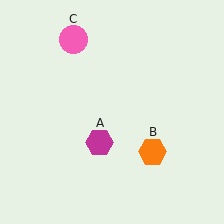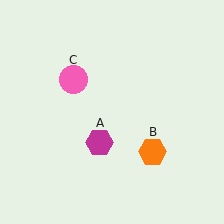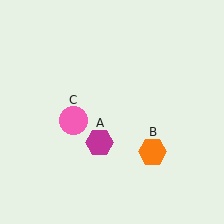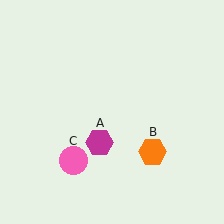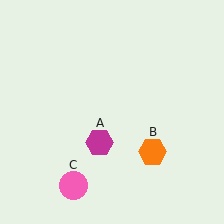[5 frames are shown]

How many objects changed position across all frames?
1 object changed position: pink circle (object C).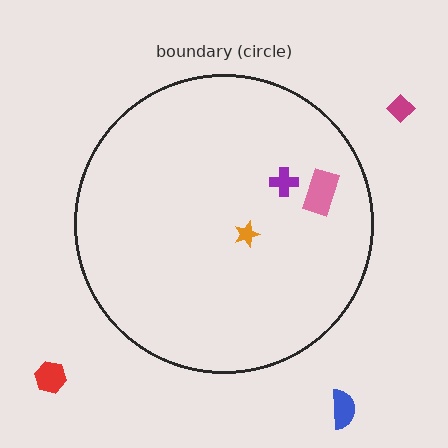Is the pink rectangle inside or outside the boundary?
Inside.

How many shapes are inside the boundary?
3 inside, 3 outside.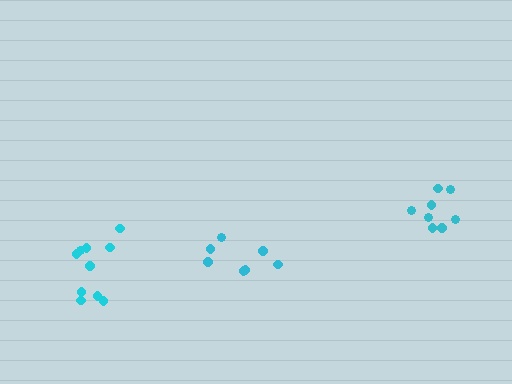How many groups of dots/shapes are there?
There are 3 groups.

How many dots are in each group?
Group 1: 7 dots, Group 2: 10 dots, Group 3: 8 dots (25 total).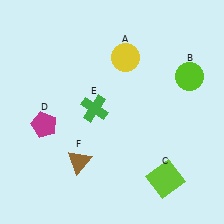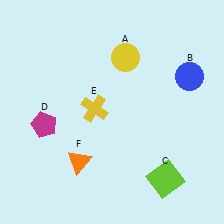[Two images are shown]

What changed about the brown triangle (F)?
In Image 1, F is brown. In Image 2, it changed to orange.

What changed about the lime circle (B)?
In Image 1, B is lime. In Image 2, it changed to blue.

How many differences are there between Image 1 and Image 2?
There are 3 differences between the two images.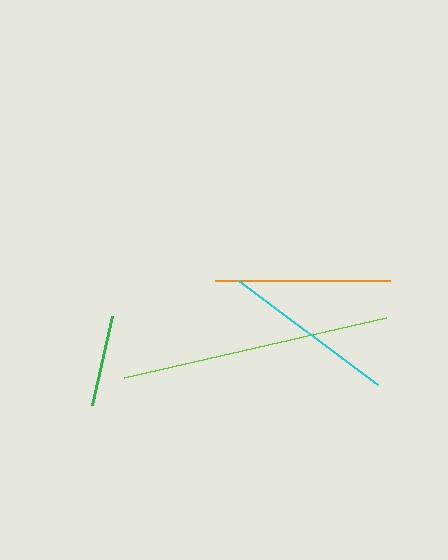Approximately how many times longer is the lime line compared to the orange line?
The lime line is approximately 1.5 times the length of the orange line.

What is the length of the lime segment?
The lime segment is approximately 269 pixels long.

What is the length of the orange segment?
The orange segment is approximately 175 pixels long.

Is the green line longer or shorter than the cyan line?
The cyan line is longer than the green line.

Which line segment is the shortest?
The green line is the shortest at approximately 91 pixels.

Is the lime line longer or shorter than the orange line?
The lime line is longer than the orange line.